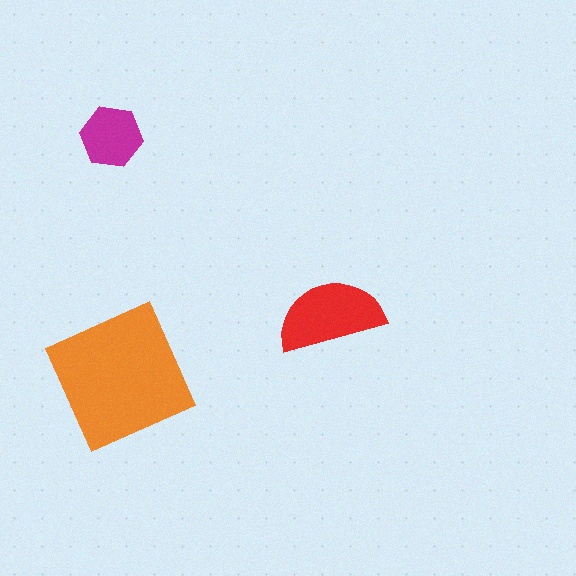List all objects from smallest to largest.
The magenta hexagon, the red semicircle, the orange square.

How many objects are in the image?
There are 3 objects in the image.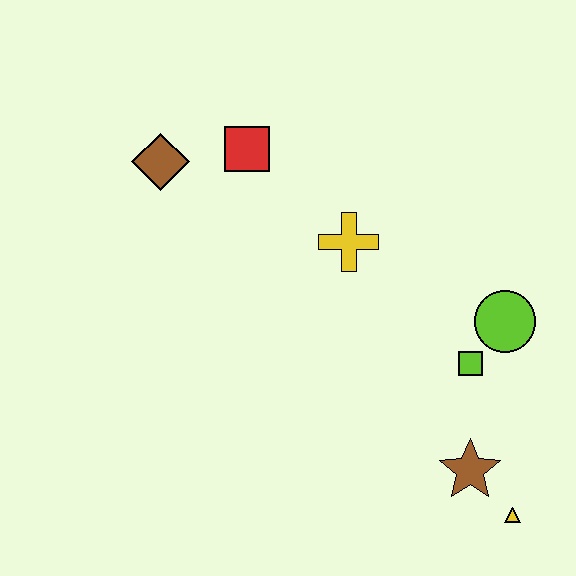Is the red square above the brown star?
Yes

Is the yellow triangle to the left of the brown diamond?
No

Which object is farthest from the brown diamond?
The yellow triangle is farthest from the brown diamond.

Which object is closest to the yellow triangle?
The brown star is closest to the yellow triangle.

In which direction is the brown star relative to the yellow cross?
The brown star is below the yellow cross.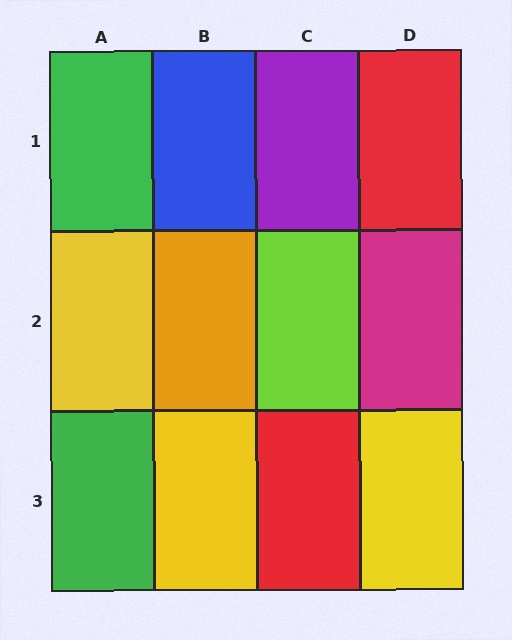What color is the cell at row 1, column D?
Red.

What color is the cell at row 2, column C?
Lime.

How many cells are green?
2 cells are green.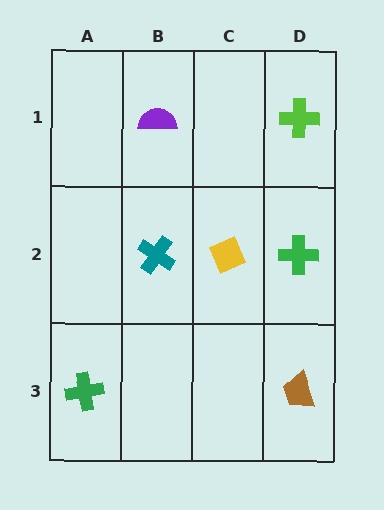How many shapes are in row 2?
3 shapes.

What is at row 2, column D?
A green cross.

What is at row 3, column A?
A green cross.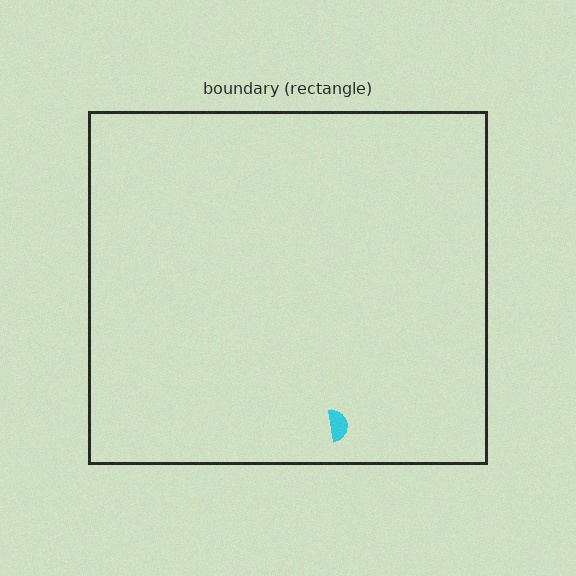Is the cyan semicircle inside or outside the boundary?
Inside.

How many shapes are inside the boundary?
1 inside, 0 outside.